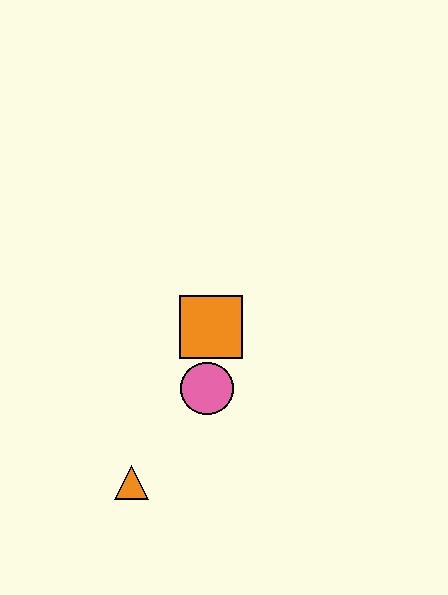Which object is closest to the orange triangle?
The pink circle is closest to the orange triangle.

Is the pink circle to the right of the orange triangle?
Yes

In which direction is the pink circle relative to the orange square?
The pink circle is below the orange square.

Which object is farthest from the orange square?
The orange triangle is farthest from the orange square.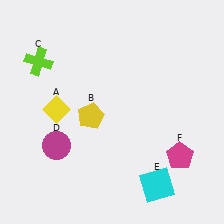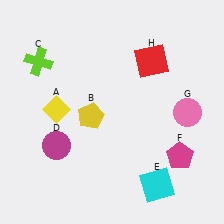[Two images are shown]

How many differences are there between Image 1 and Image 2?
There are 2 differences between the two images.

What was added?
A pink circle (G), a red square (H) were added in Image 2.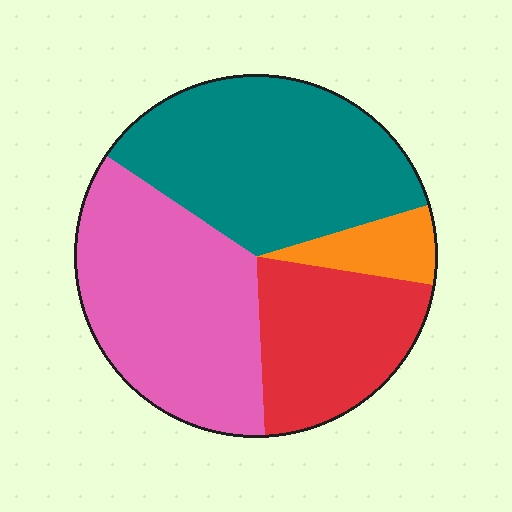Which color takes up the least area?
Orange, at roughly 5%.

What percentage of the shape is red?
Red covers around 20% of the shape.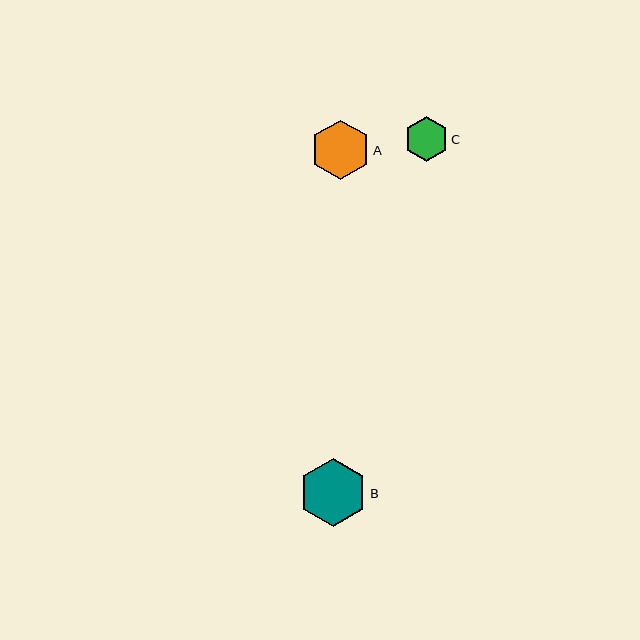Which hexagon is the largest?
Hexagon B is the largest with a size of approximately 68 pixels.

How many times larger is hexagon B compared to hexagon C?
Hexagon B is approximately 1.5 times the size of hexagon C.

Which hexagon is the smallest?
Hexagon C is the smallest with a size of approximately 44 pixels.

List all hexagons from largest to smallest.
From largest to smallest: B, A, C.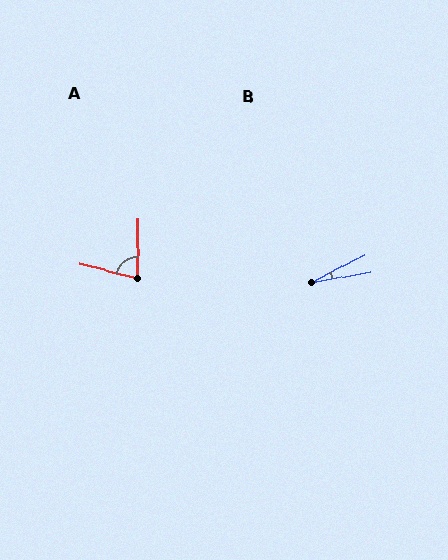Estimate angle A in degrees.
Approximately 77 degrees.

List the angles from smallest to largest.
B (18°), A (77°).